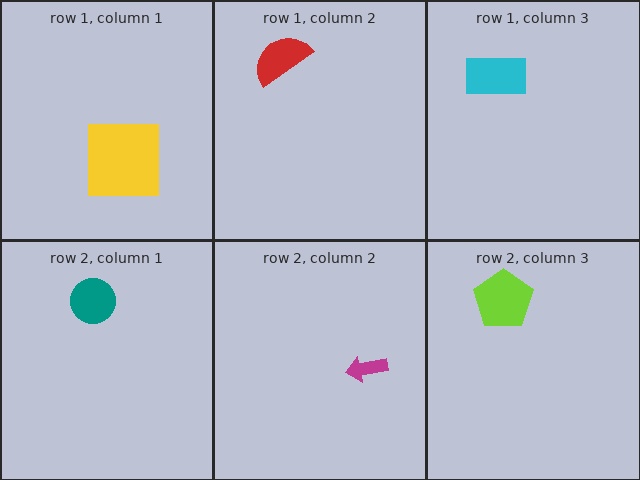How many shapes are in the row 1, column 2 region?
1.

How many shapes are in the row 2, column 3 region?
1.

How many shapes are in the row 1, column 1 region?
1.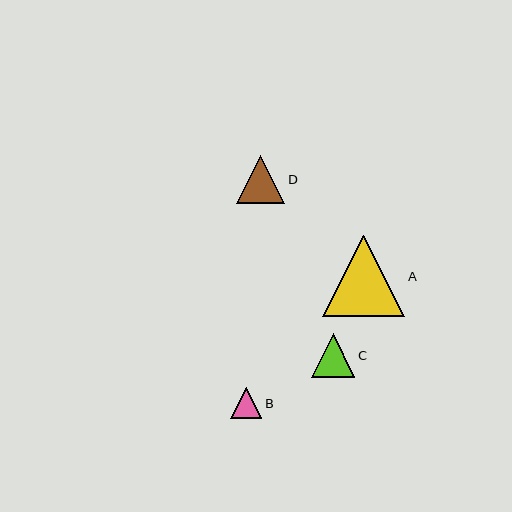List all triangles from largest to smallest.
From largest to smallest: A, D, C, B.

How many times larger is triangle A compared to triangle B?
Triangle A is approximately 2.6 times the size of triangle B.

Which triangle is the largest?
Triangle A is the largest with a size of approximately 82 pixels.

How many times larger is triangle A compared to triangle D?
Triangle A is approximately 1.7 times the size of triangle D.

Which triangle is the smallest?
Triangle B is the smallest with a size of approximately 31 pixels.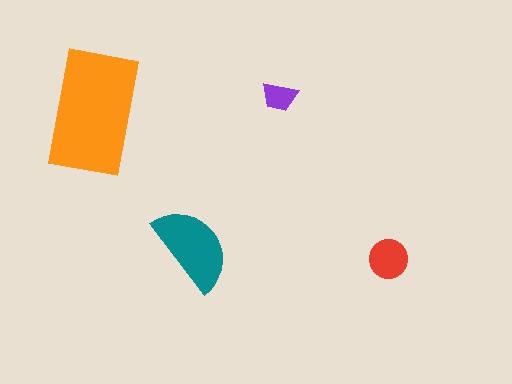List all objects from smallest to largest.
The purple trapezoid, the red circle, the teal semicircle, the orange rectangle.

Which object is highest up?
The purple trapezoid is topmost.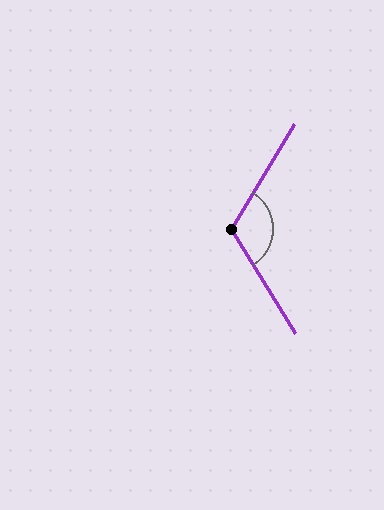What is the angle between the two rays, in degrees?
Approximately 118 degrees.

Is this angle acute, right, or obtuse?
It is obtuse.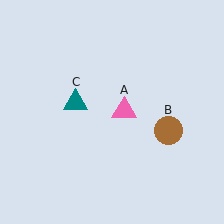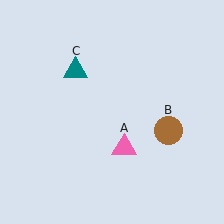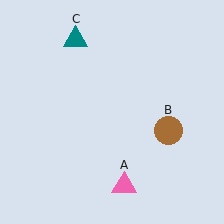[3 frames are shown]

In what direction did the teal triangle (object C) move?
The teal triangle (object C) moved up.